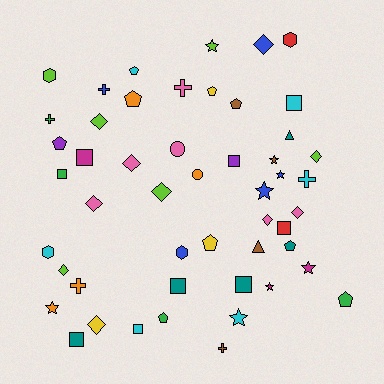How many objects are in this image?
There are 50 objects.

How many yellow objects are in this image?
There are 3 yellow objects.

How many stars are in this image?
There are 8 stars.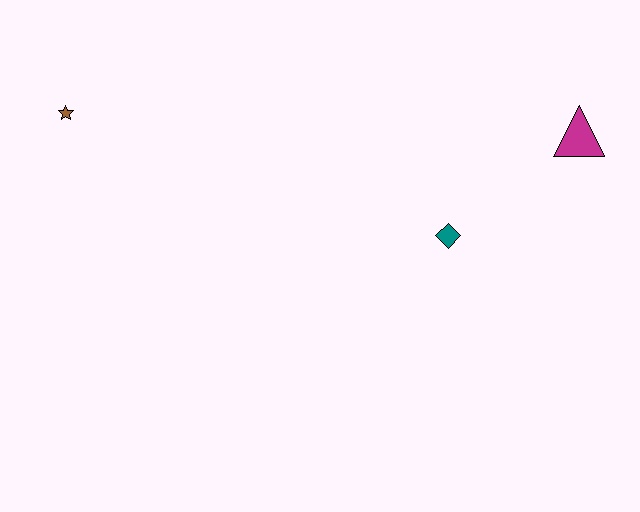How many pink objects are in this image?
There are no pink objects.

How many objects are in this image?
There are 3 objects.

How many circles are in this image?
There are no circles.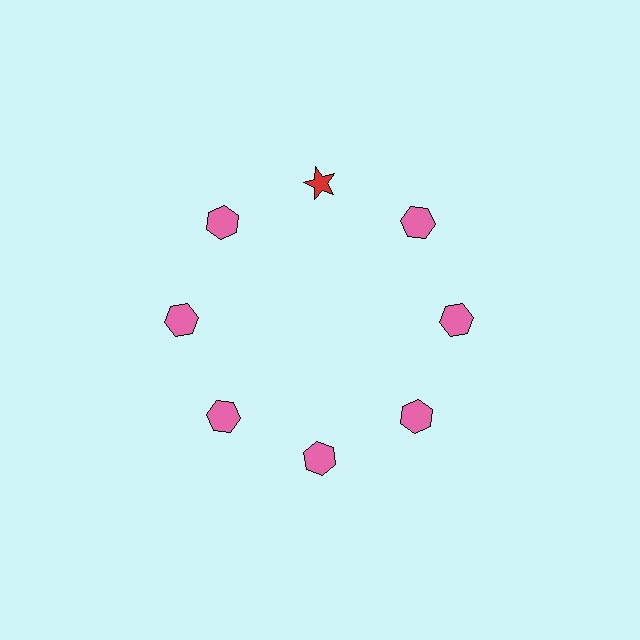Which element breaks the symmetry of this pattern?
The red star at roughly the 12 o'clock position breaks the symmetry. All other shapes are pink hexagons.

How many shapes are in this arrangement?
There are 8 shapes arranged in a ring pattern.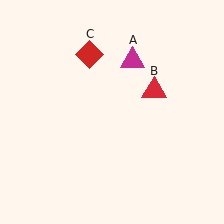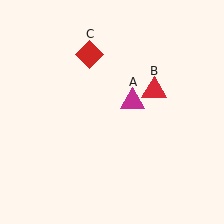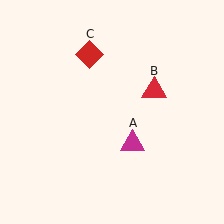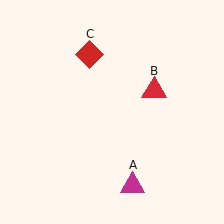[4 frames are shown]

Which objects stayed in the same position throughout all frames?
Red triangle (object B) and red diamond (object C) remained stationary.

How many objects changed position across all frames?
1 object changed position: magenta triangle (object A).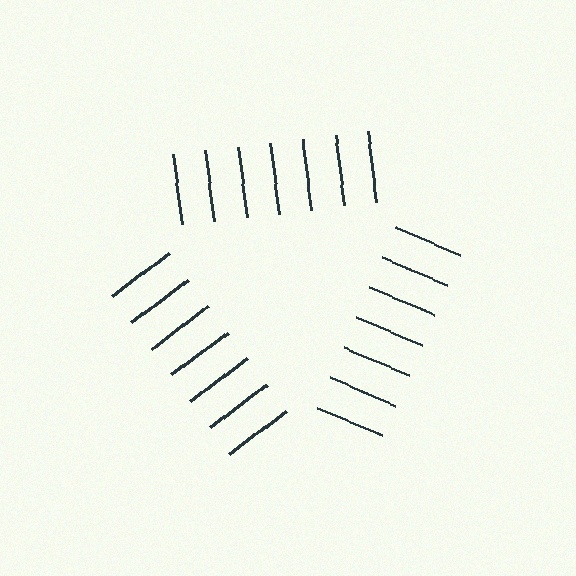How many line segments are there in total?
21 — 7 along each of the 3 edges.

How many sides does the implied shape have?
3 sides — the line-ends trace a triangle.